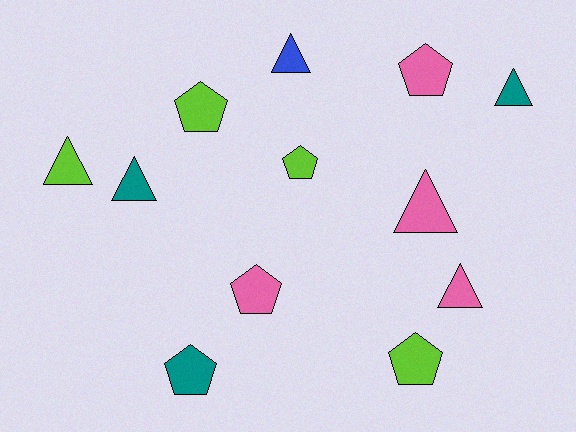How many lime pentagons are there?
There are 3 lime pentagons.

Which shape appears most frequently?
Pentagon, with 6 objects.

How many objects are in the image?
There are 12 objects.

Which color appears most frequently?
Lime, with 4 objects.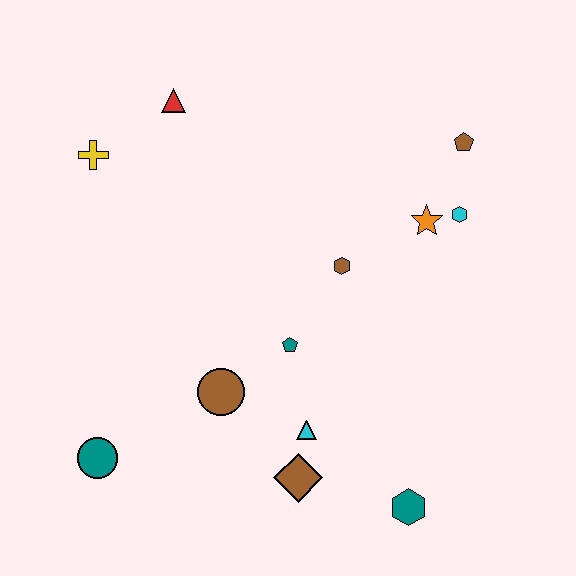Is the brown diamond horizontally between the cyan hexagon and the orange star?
No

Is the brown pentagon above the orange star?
Yes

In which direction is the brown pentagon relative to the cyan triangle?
The brown pentagon is above the cyan triangle.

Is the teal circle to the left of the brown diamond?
Yes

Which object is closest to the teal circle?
The brown circle is closest to the teal circle.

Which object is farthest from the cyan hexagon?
The teal circle is farthest from the cyan hexagon.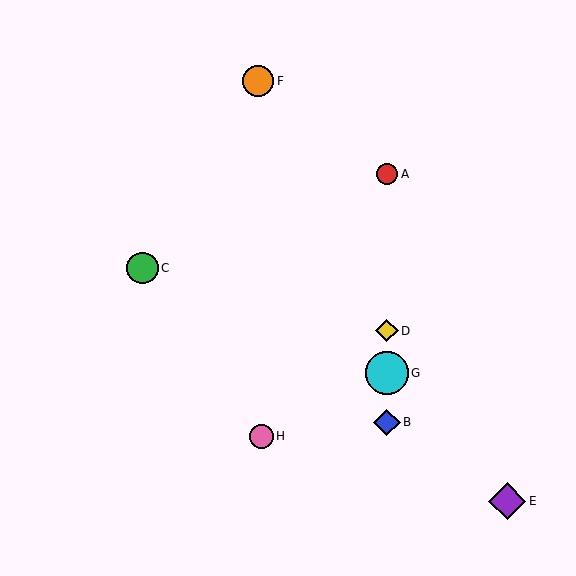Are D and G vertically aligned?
Yes, both are at x≈387.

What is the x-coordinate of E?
Object E is at x≈507.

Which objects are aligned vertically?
Objects A, B, D, G are aligned vertically.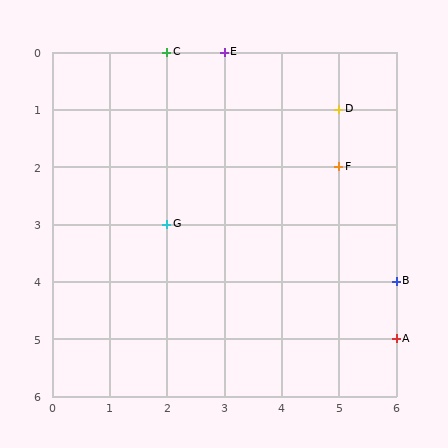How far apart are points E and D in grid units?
Points E and D are 2 columns and 1 row apart (about 2.2 grid units diagonally).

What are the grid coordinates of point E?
Point E is at grid coordinates (3, 0).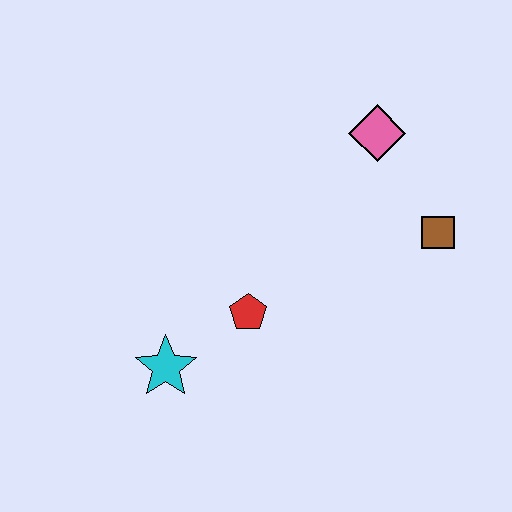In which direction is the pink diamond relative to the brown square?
The pink diamond is above the brown square.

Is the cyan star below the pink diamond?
Yes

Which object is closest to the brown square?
The pink diamond is closest to the brown square.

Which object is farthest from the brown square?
The cyan star is farthest from the brown square.